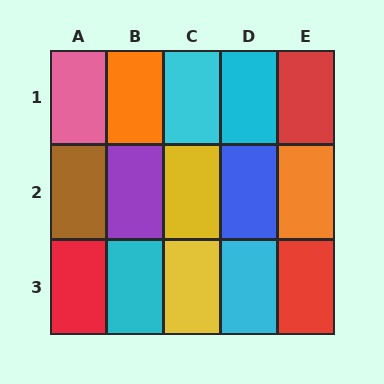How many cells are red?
3 cells are red.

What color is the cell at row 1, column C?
Cyan.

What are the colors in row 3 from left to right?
Red, cyan, yellow, cyan, red.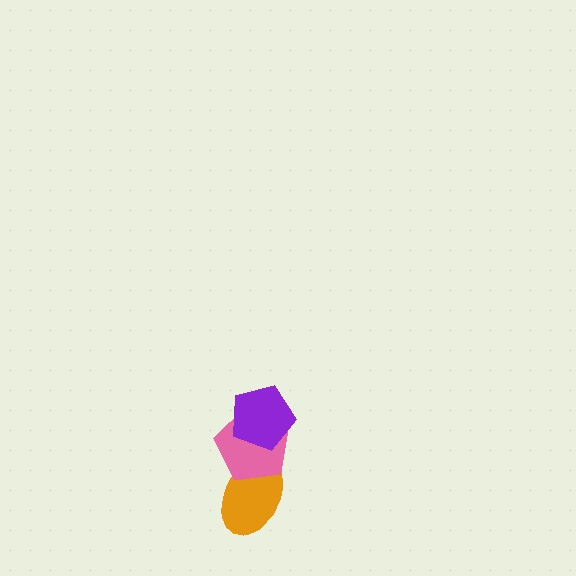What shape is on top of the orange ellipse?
The pink pentagon is on top of the orange ellipse.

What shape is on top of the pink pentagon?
The purple pentagon is on top of the pink pentagon.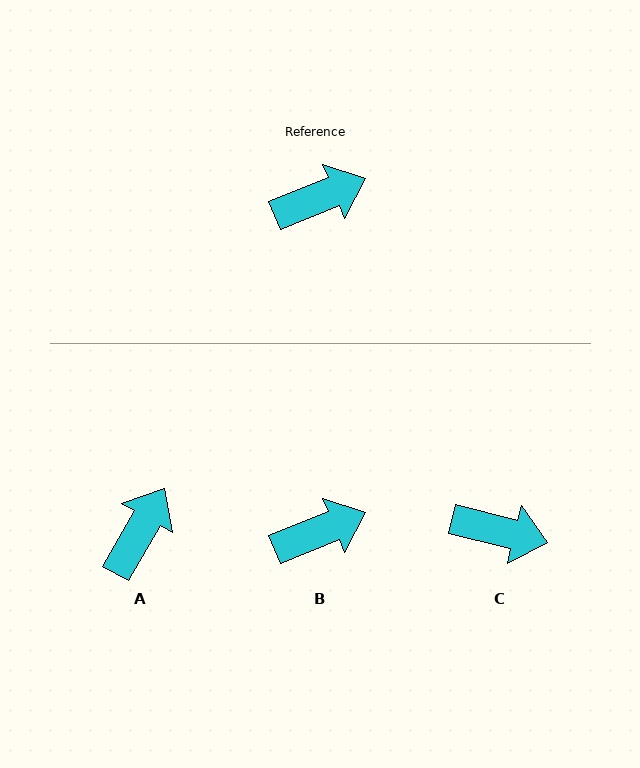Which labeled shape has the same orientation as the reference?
B.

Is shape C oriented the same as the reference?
No, it is off by about 36 degrees.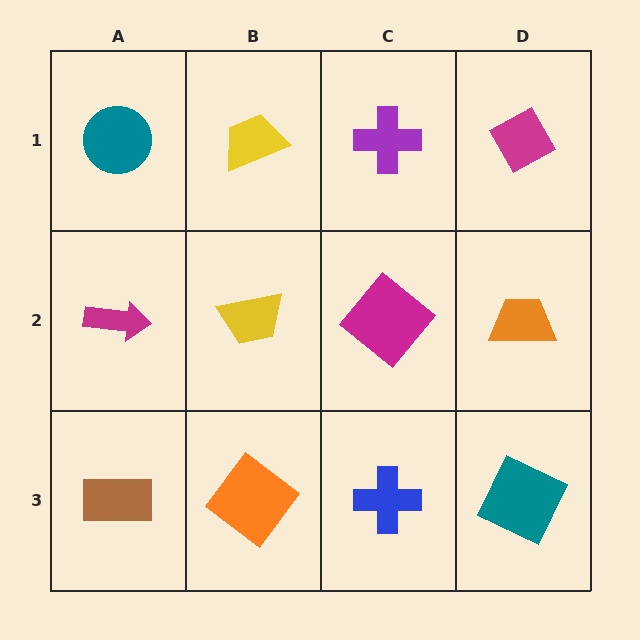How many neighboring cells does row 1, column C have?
3.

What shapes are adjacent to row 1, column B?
A yellow trapezoid (row 2, column B), a teal circle (row 1, column A), a purple cross (row 1, column C).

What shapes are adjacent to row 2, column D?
A magenta diamond (row 1, column D), a teal square (row 3, column D), a magenta diamond (row 2, column C).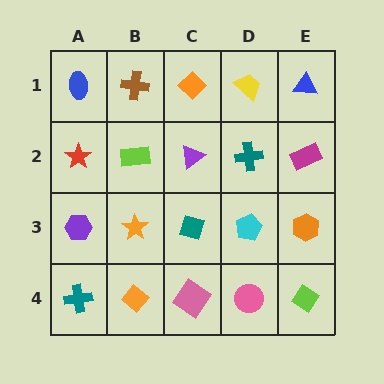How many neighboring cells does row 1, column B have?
3.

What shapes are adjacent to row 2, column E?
A blue triangle (row 1, column E), an orange hexagon (row 3, column E), a teal cross (row 2, column D).